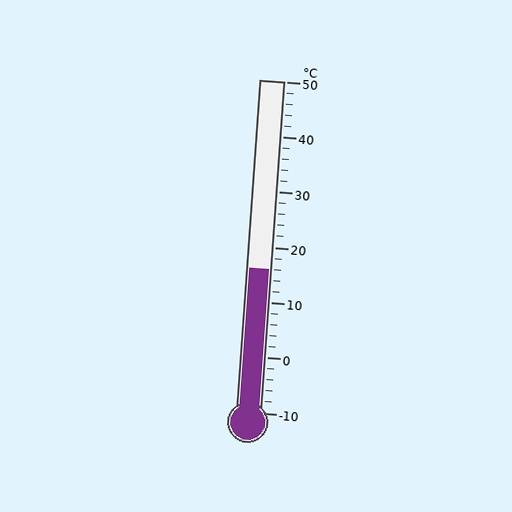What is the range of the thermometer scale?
The thermometer scale ranges from -10°C to 50°C.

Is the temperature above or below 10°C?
The temperature is above 10°C.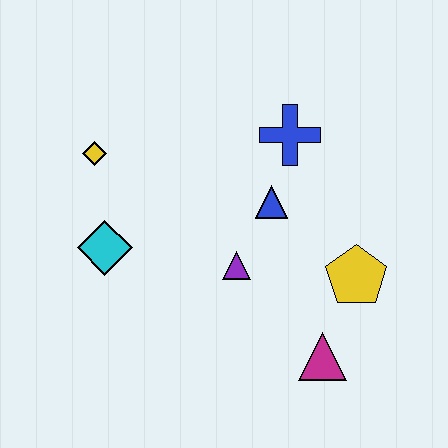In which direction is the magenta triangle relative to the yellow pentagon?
The magenta triangle is below the yellow pentagon.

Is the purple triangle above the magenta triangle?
Yes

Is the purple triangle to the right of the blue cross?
No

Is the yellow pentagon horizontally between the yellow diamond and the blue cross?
No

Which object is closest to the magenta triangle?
The yellow pentagon is closest to the magenta triangle.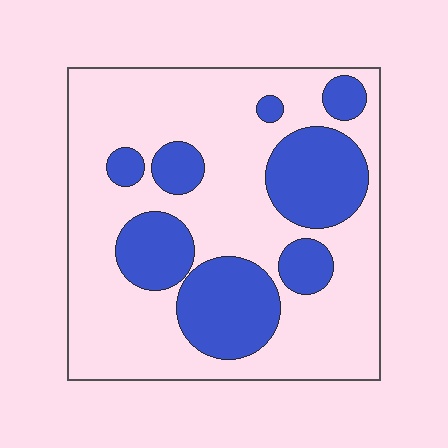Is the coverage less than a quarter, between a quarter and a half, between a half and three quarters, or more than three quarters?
Between a quarter and a half.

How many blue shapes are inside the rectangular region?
8.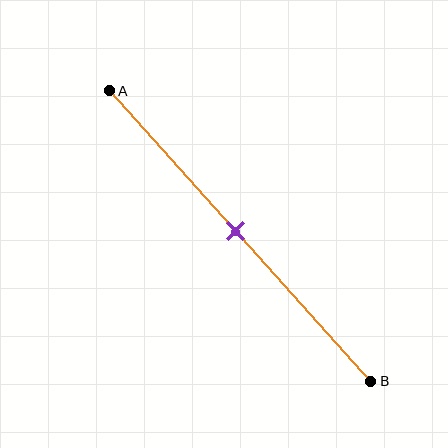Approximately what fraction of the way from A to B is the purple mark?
The purple mark is approximately 50% of the way from A to B.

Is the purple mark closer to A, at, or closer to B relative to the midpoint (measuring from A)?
The purple mark is approximately at the midpoint of segment AB.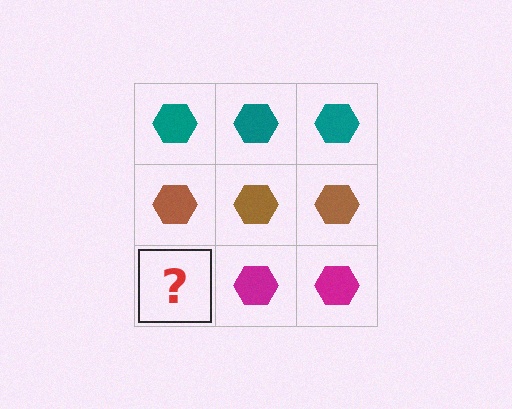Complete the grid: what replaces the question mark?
The question mark should be replaced with a magenta hexagon.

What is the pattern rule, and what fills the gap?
The rule is that each row has a consistent color. The gap should be filled with a magenta hexagon.